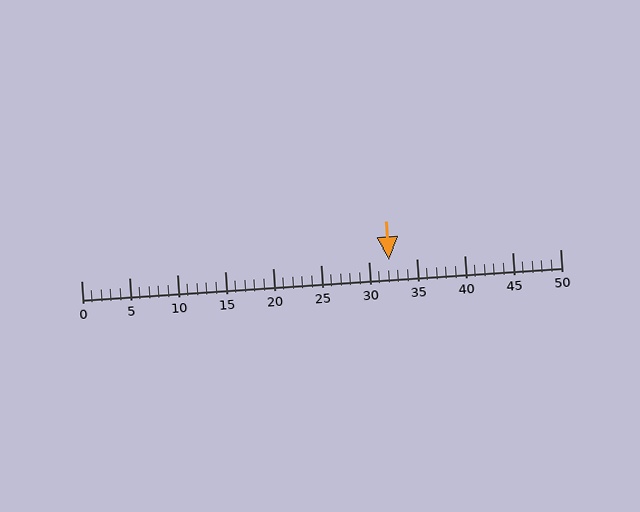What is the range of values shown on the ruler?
The ruler shows values from 0 to 50.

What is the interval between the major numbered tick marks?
The major tick marks are spaced 5 units apart.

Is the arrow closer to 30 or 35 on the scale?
The arrow is closer to 30.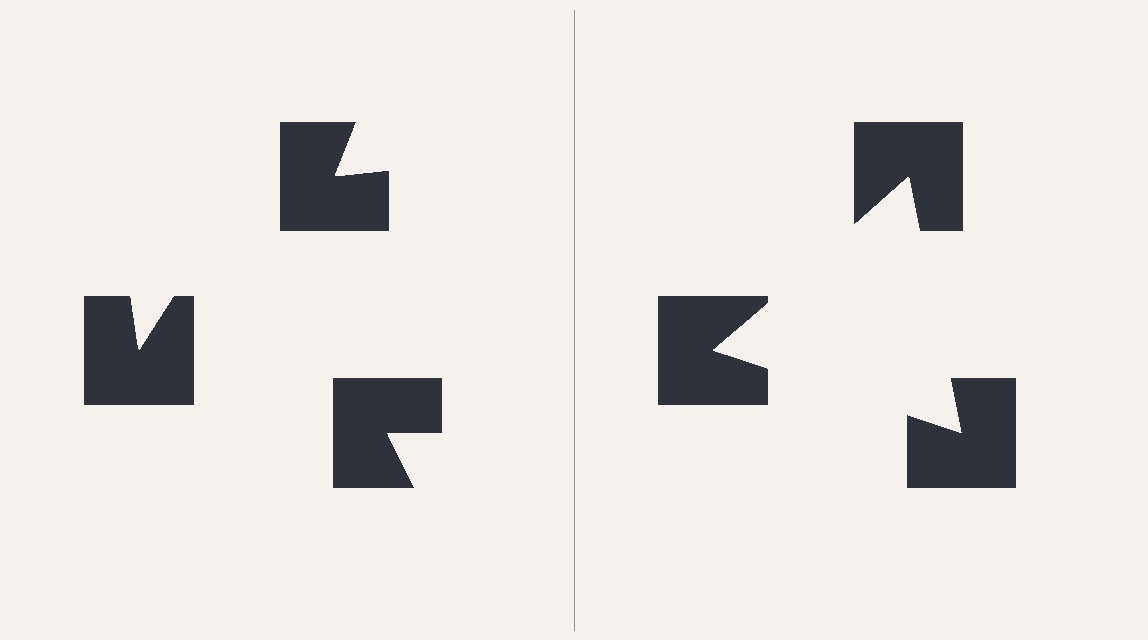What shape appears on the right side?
An illusory triangle.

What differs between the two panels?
The notched squares are positioned identically on both sides; only the wedge orientations differ. On the right they align to a triangle; on the left they are misaligned.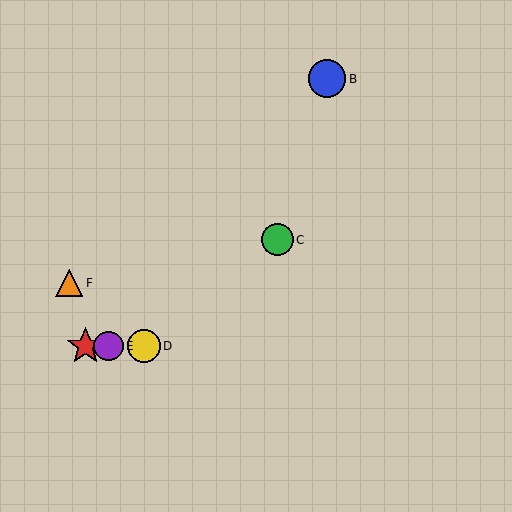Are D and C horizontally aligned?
No, D is at y≈346 and C is at y≈240.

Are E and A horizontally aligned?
Yes, both are at y≈346.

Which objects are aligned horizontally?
Objects A, D, E are aligned horizontally.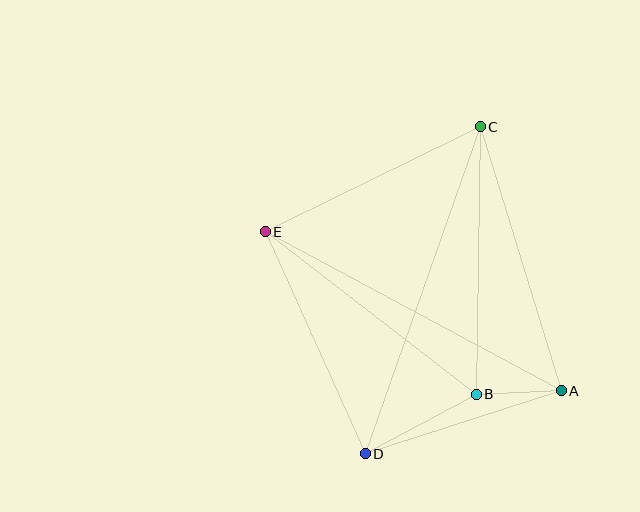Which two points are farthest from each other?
Points C and D are farthest from each other.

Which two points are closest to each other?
Points A and B are closest to each other.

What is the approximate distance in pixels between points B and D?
The distance between B and D is approximately 126 pixels.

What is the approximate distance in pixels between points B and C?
The distance between B and C is approximately 267 pixels.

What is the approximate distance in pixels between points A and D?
The distance between A and D is approximately 206 pixels.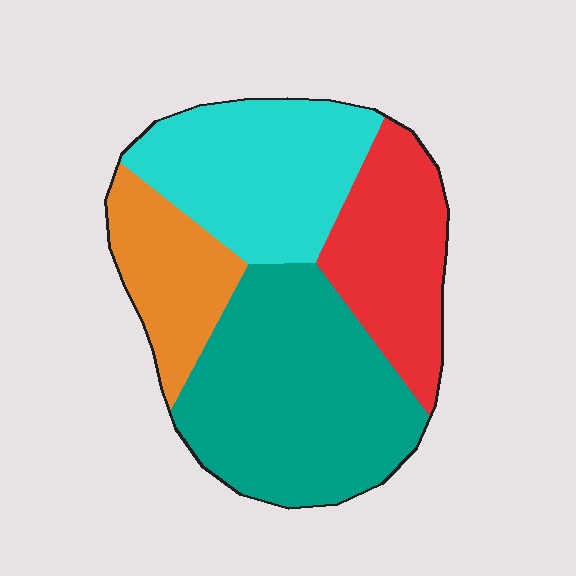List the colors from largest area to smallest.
From largest to smallest: teal, cyan, red, orange.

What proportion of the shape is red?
Red takes up about one fifth (1/5) of the shape.